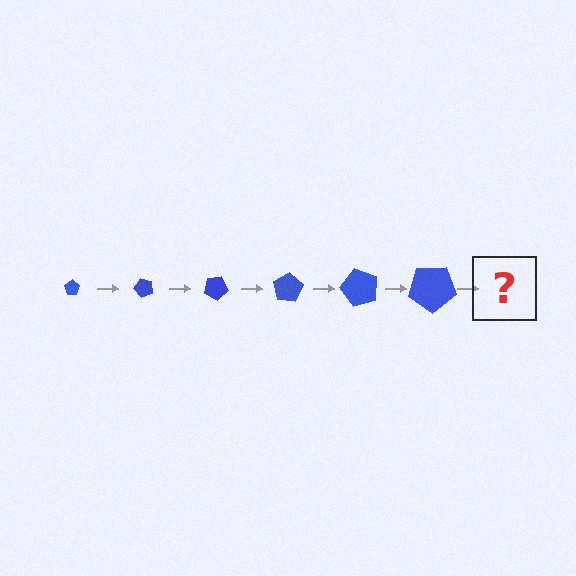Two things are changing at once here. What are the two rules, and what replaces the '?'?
The two rules are that the pentagon grows larger each step and it rotates 50 degrees each step. The '?' should be a pentagon, larger than the previous one and rotated 300 degrees from the start.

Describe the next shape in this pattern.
It should be a pentagon, larger than the previous one and rotated 300 degrees from the start.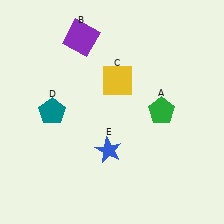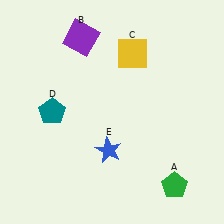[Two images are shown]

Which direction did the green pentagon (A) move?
The green pentagon (A) moved down.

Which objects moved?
The objects that moved are: the green pentagon (A), the yellow square (C).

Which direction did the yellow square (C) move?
The yellow square (C) moved up.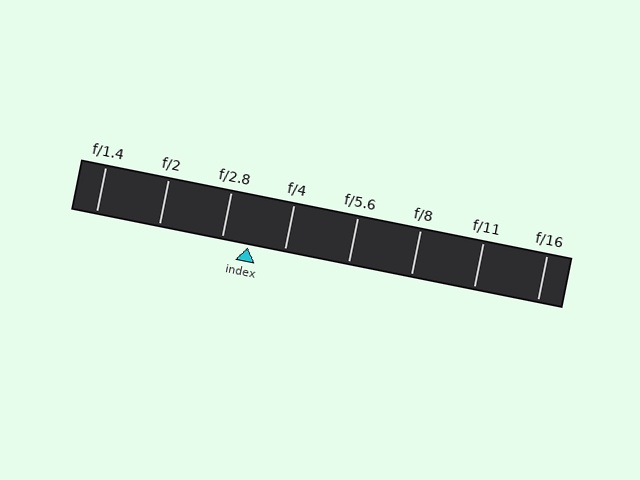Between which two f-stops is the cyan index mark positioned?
The index mark is between f/2.8 and f/4.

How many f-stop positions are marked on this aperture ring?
There are 8 f-stop positions marked.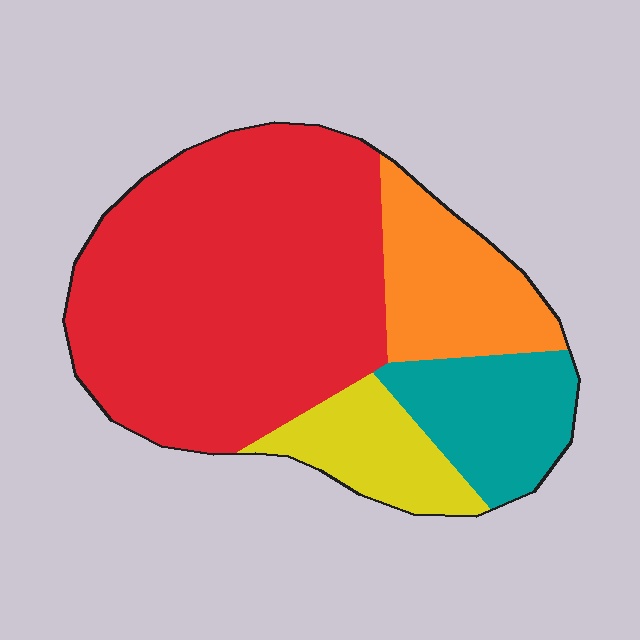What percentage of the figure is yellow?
Yellow takes up about one eighth (1/8) of the figure.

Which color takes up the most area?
Red, at roughly 60%.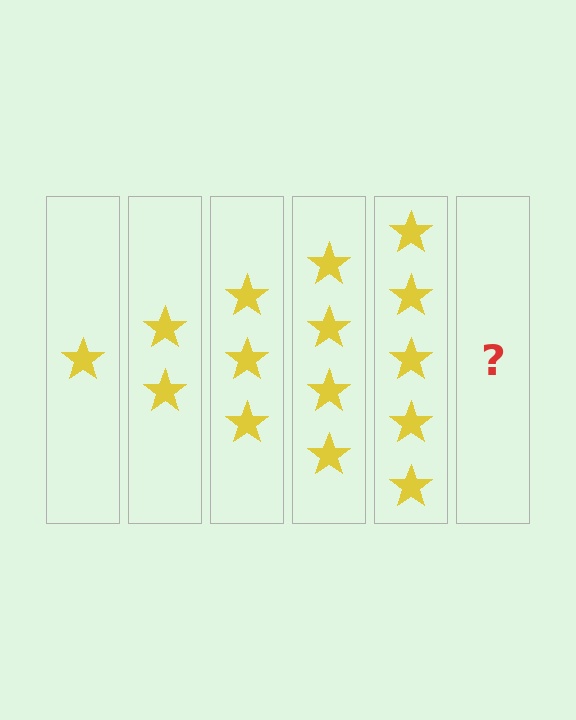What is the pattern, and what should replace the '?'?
The pattern is that each step adds one more star. The '?' should be 6 stars.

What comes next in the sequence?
The next element should be 6 stars.